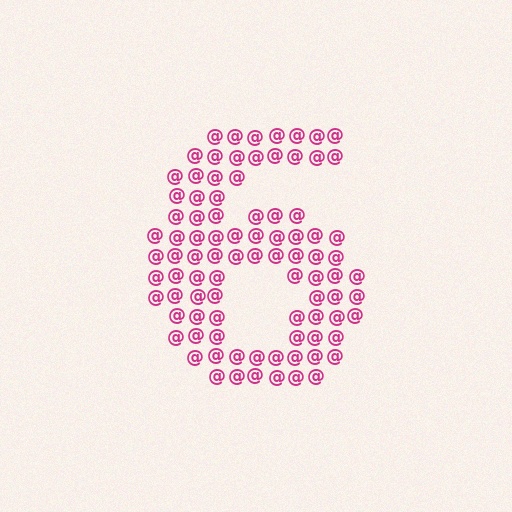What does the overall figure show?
The overall figure shows the digit 6.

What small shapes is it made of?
It is made of small at signs.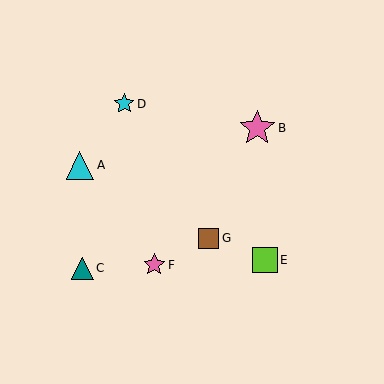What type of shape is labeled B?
Shape B is a pink star.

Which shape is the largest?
The pink star (labeled B) is the largest.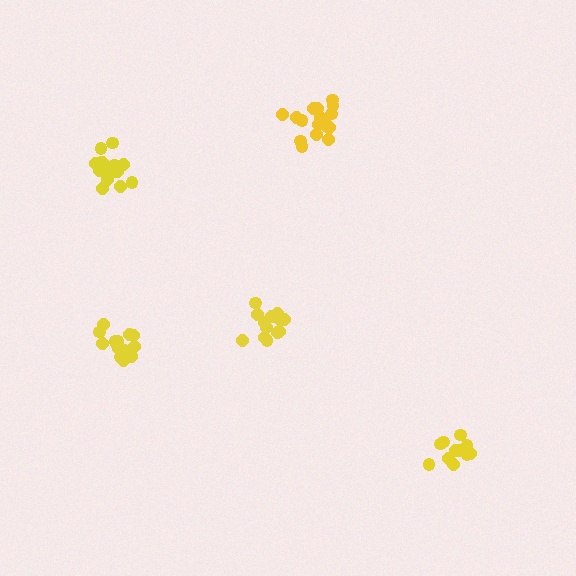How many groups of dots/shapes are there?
There are 5 groups.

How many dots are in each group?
Group 1: 15 dots, Group 2: 13 dots, Group 3: 19 dots, Group 4: 17 dots, Group 5: 14 dots (78 total).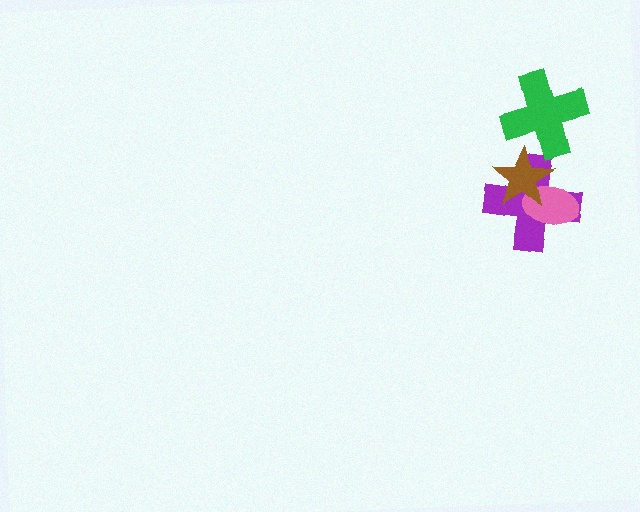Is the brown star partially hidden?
No, no other shape covers it.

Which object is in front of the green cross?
The brown star is in front of the green cross.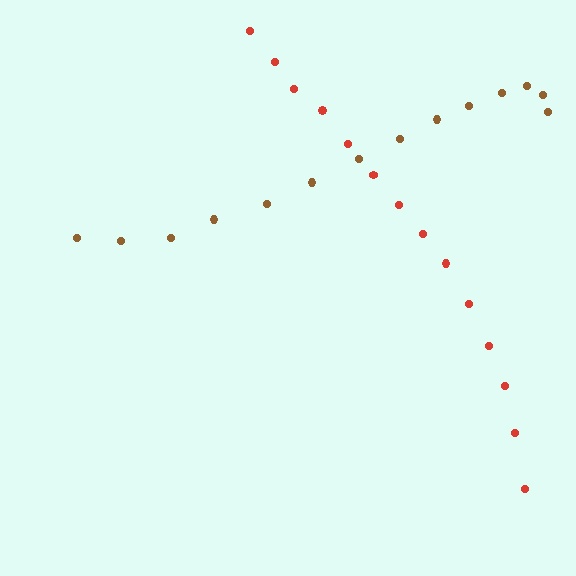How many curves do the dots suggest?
There are 2 distinct paths.